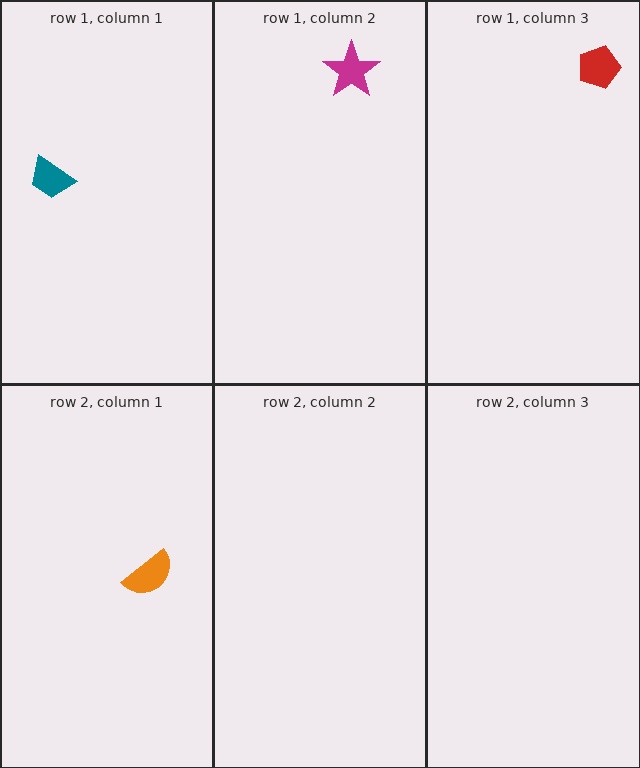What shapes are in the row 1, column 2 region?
The magenta star.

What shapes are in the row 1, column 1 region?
The teal trapezoid.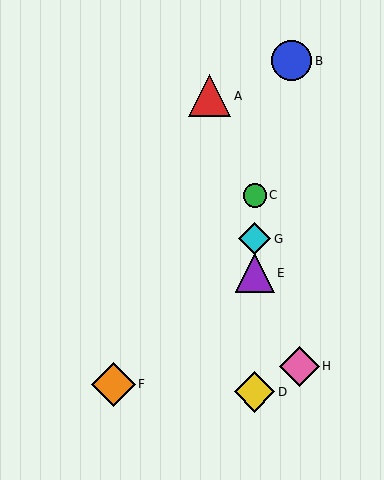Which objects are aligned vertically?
Objects C, D, E, G are aligned vertically.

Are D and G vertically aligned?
Yes, both are at x≈255.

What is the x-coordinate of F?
Object F is at x≈113.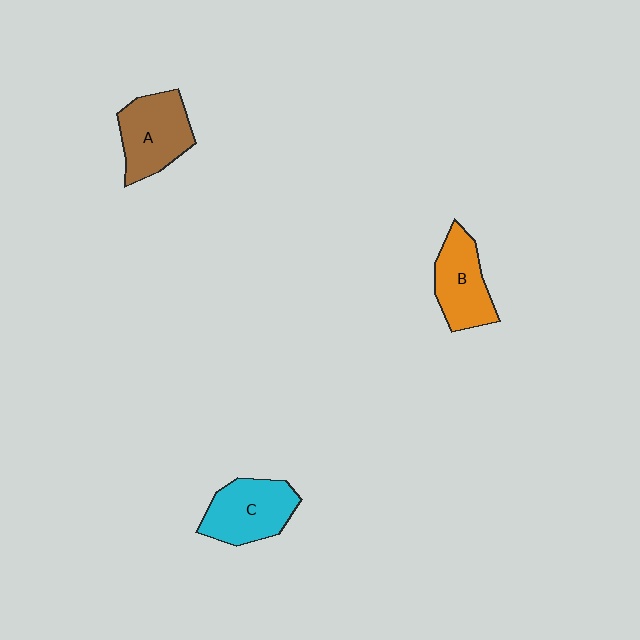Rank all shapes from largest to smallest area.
From largest to smallest: A (brown), C (cyan), B (orange).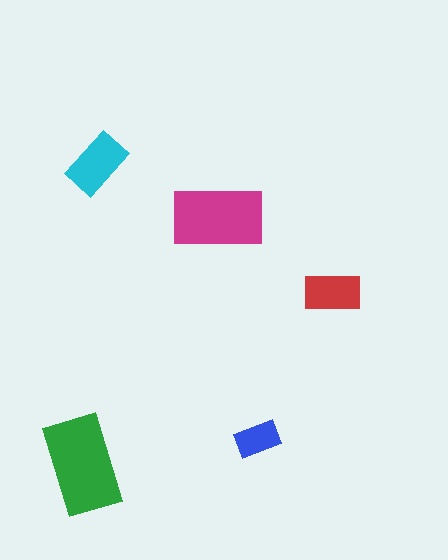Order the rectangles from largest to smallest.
the green one, the magenta one, the cyan one, the red one, the blue one.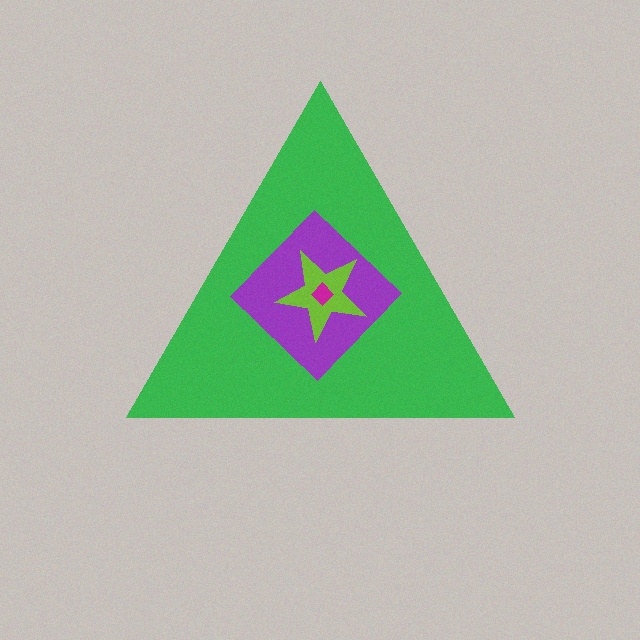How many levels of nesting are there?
4.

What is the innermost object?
The magenta diamond.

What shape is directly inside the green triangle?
The purple diamond.